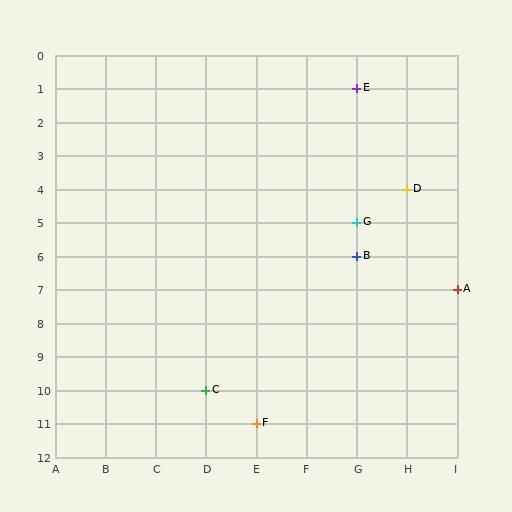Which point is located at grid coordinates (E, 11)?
Point F is at (E, 11).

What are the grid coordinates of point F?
Point F is at grid coordinates (E, 11).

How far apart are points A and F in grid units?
Points A and F are 4 columns and 4 rows apart (about 5.7 grid units diagonally).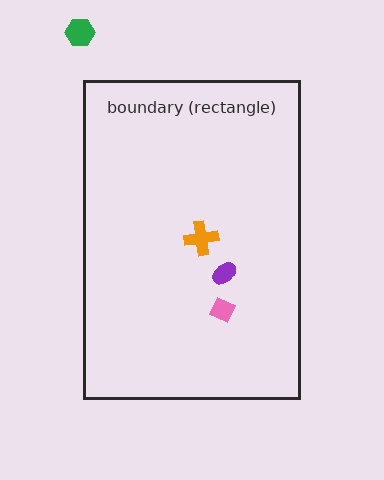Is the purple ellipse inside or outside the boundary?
Inside.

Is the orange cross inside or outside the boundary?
Inside.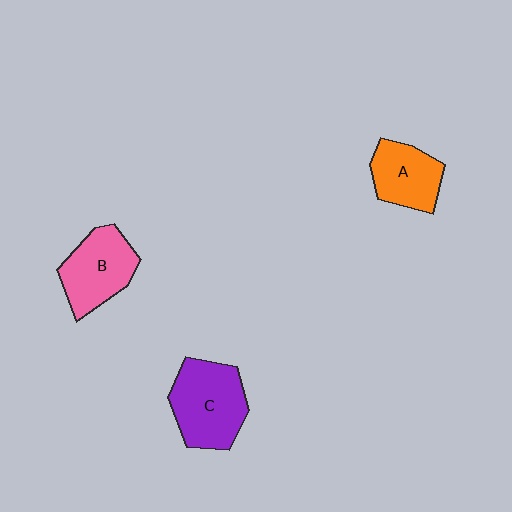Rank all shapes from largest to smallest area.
From largest to smallest: C (purple), B (pink), A (orange).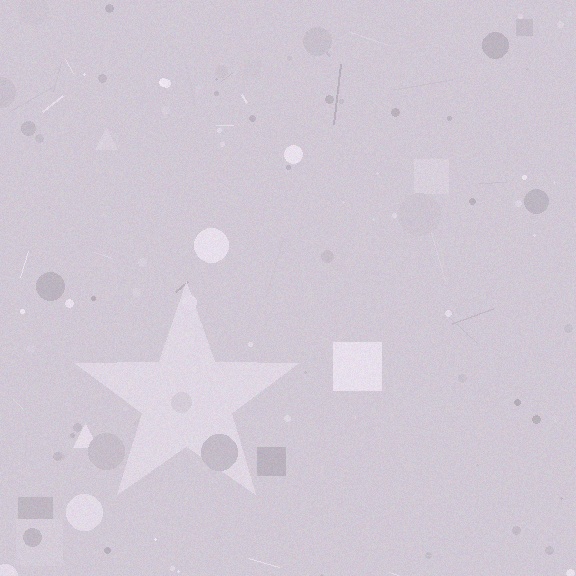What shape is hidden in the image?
A star is hidden in the image.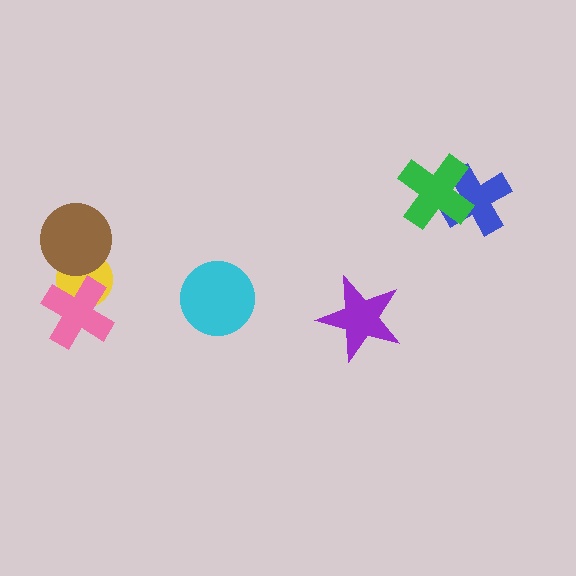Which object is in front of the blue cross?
The green cross is in front of the blue cross.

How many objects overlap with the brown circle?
1 object overlaps with the brown circle.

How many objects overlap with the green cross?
1 object overlaps with the green cross.